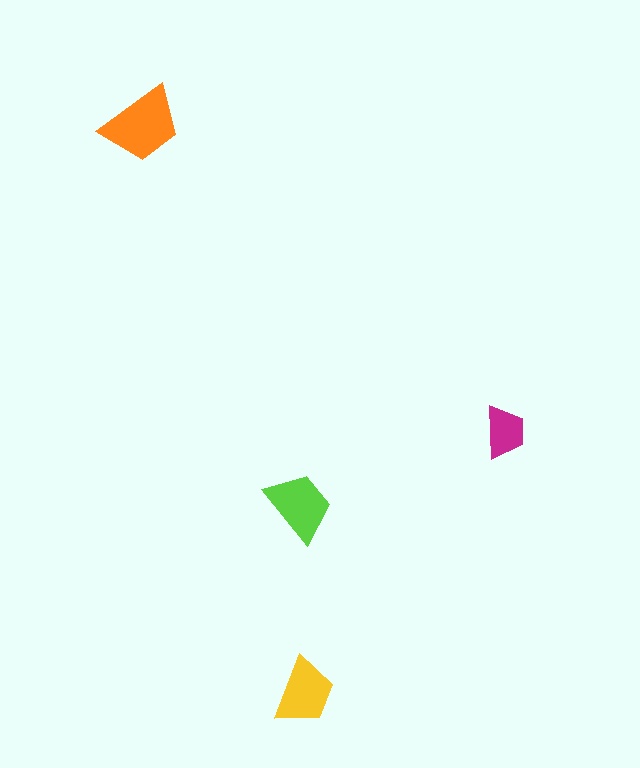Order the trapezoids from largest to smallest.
the orange one, the lime one, the yellow one, the magenta one.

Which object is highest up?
The orange trapezoid is topmost.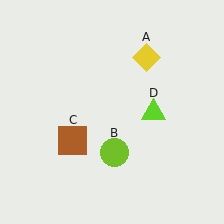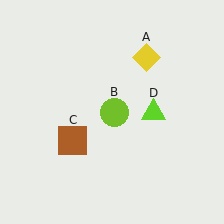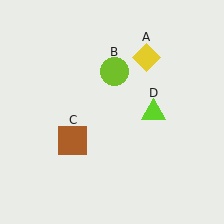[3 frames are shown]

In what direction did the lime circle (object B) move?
The lime circle (object B) moved up.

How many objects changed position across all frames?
1 object changed position: lime circle (object B).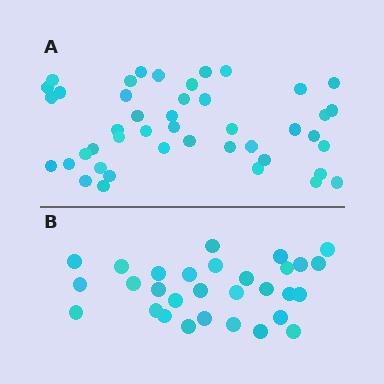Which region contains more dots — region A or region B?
Region A (the top region) has more dots.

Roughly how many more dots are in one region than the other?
Region A has approximately 15 more dots than region B.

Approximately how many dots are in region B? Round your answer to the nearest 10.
About 30 dots.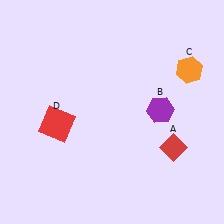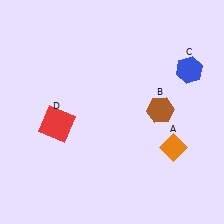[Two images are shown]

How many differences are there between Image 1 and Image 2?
There are 3 differences between the two images.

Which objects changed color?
A changed from red to orange. B changed from purple to brown. C changed from orange to blue.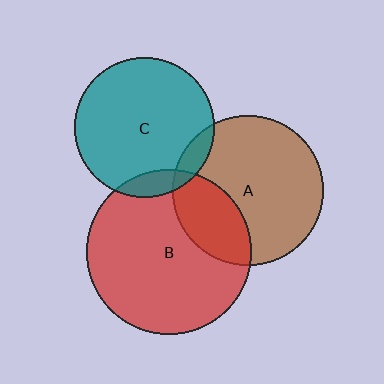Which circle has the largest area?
Circle B (red).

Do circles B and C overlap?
Yes.